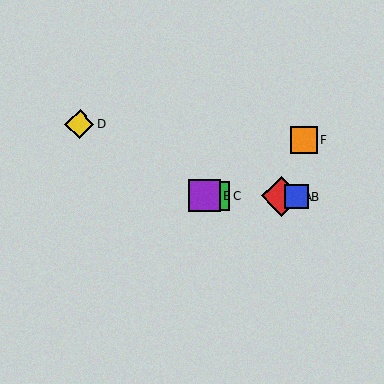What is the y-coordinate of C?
Object C is at y≈196.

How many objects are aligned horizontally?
4 objects (A, B, C, E) are aligned horizontally.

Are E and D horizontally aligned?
No, E is at y≈196 and D is at y≈124.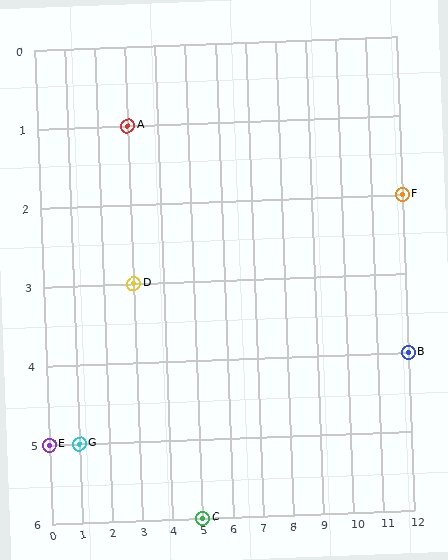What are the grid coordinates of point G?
Point G is at grid coordinates (1, 5).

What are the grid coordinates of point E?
Point E is at grid coordinates (0, 5).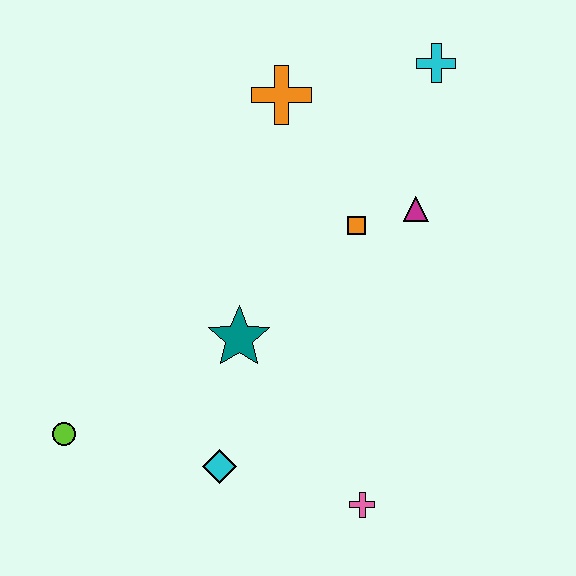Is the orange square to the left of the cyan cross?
Yes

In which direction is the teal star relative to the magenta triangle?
The teal star is to the left of the magenta triangle.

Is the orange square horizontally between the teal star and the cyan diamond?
No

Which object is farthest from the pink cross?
The cyan cross is farthest from the pink cross.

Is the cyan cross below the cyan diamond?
No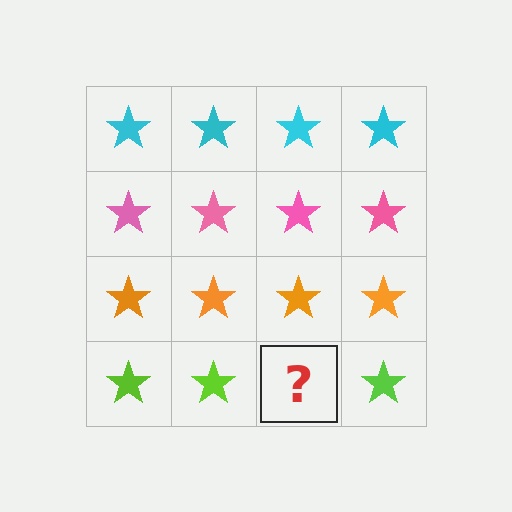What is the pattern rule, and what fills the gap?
The rule is that each row has a consistent color. The gap should be filled with a lime star.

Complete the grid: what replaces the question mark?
The question mark should be replaced with a lime star.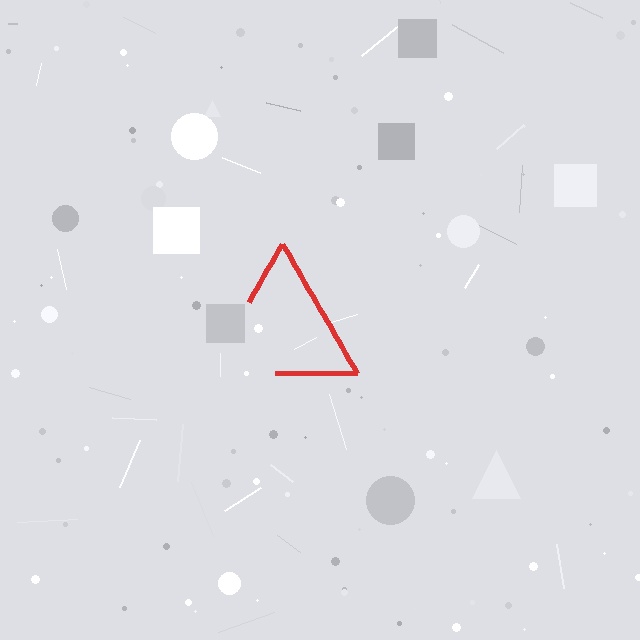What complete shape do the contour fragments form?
The contour fragments form a triangle.